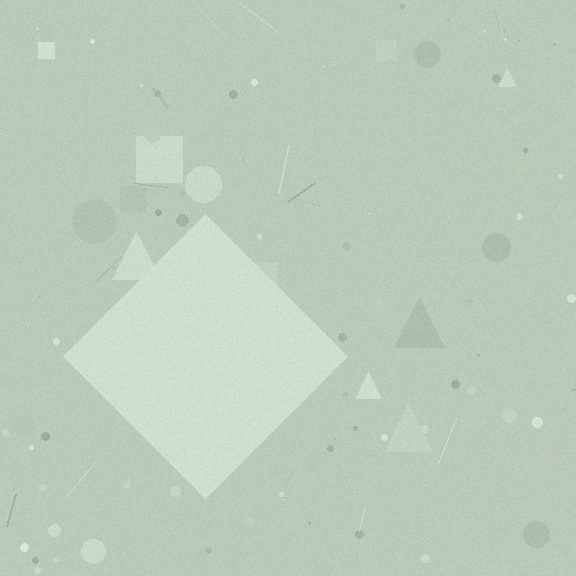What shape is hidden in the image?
A diamond is hidden in the image.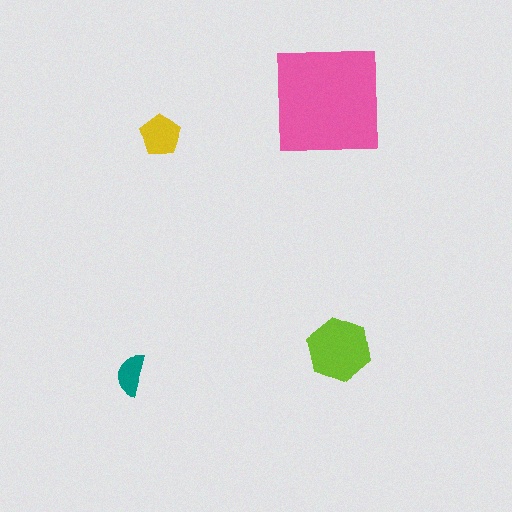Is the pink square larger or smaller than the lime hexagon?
Larger.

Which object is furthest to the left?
The teal semicircle is leftmost.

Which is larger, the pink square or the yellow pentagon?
The pink square.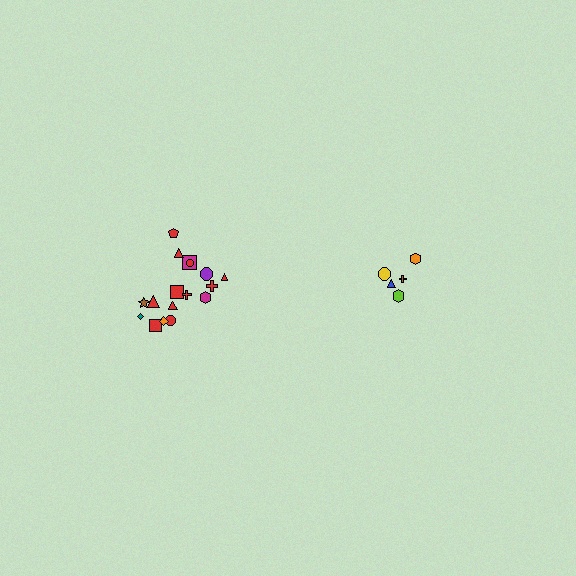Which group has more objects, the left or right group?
The left group.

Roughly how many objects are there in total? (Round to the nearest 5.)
Roughly 25 objects in total.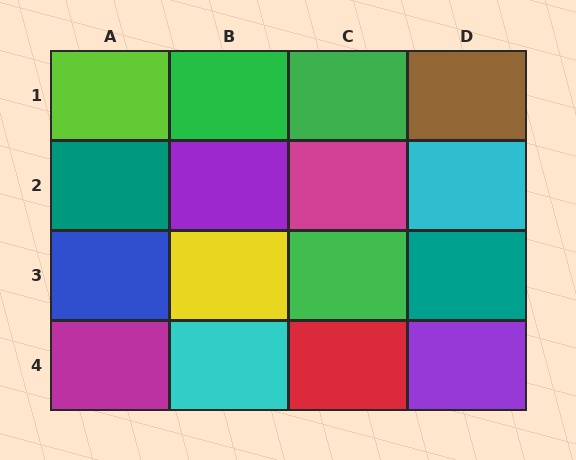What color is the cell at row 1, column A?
Lime.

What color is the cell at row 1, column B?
Green.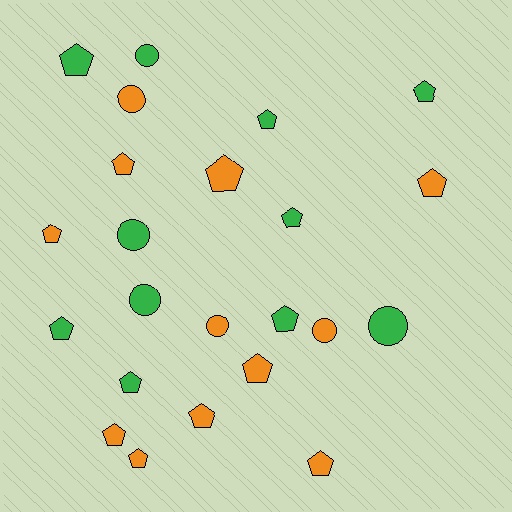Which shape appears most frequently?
Pentagon, with 16 objects.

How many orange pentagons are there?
There are 9 orange pentagons.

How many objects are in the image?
There are 23 objects.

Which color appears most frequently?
Orange, with 12 objects.